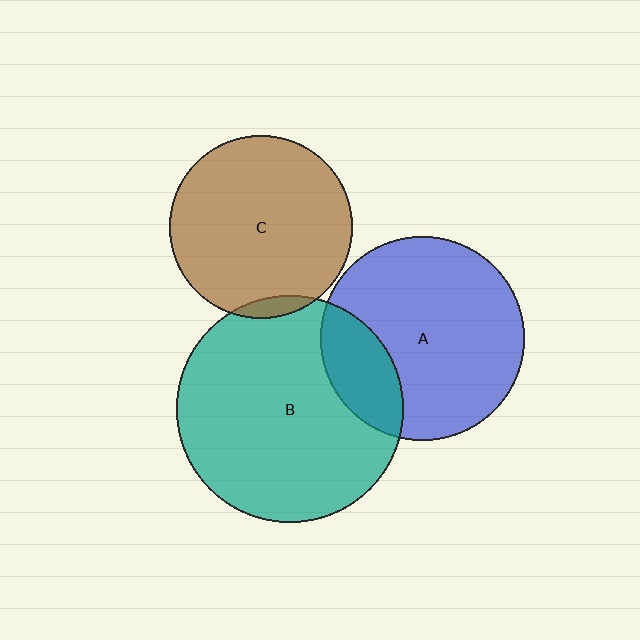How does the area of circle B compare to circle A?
Approximately 1.2 times.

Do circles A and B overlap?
Yes.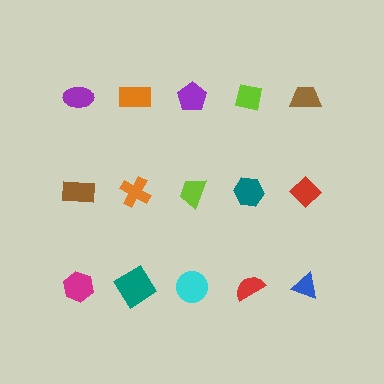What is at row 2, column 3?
A lime trapezoid.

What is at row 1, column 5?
A brown trapezoid.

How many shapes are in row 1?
5 shapes.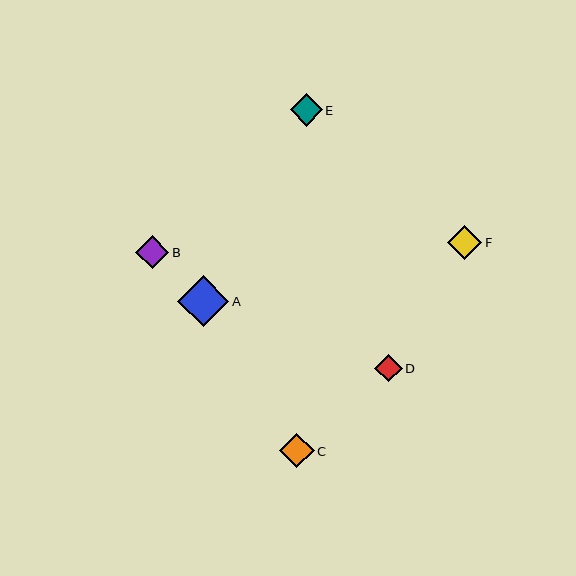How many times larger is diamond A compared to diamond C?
Diamond A is approximately 1.5 times the size of diamond C.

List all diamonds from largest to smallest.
From largest to smallest: A, F, C, B, E, D.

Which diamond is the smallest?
Diamond D is the smallest with a size of approximately 27 pixels.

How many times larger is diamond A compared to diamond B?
Diamond A is approximately 1.6 times the size of diamond B.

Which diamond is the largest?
Diamond A is the largest with a size of approximately 51 pixels.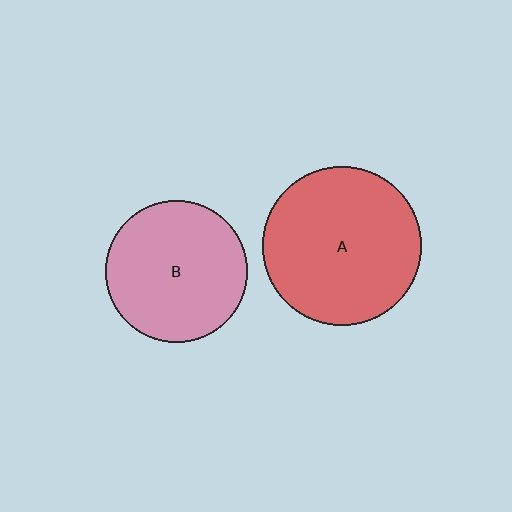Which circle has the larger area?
Circle A (red).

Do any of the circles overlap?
No, none of the circles overlap.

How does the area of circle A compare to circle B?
Approximately 1.2 times.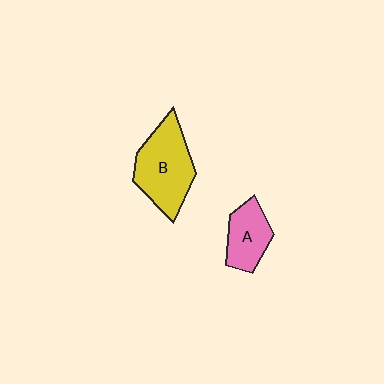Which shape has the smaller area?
Shape A (pink).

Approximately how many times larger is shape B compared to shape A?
Approximately 1.7 times.